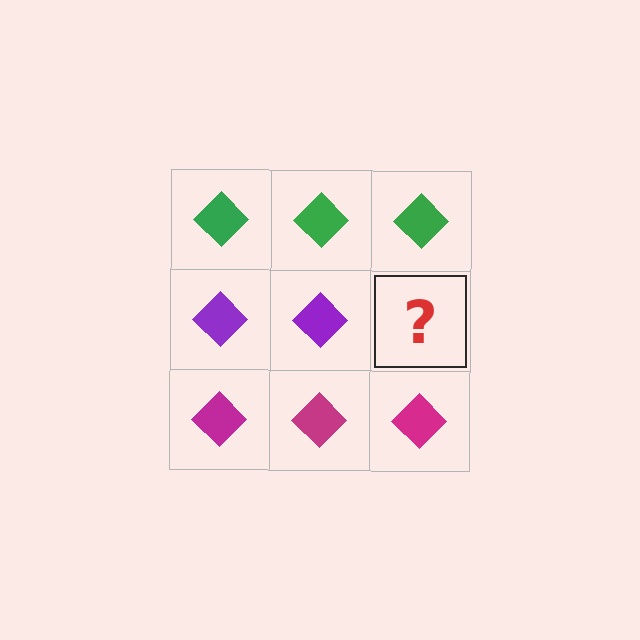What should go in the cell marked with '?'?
The missing cell should contain a purple diamond.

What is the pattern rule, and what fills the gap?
The rule is that each row has a consistent color. The gap should be filled with a purple diamond.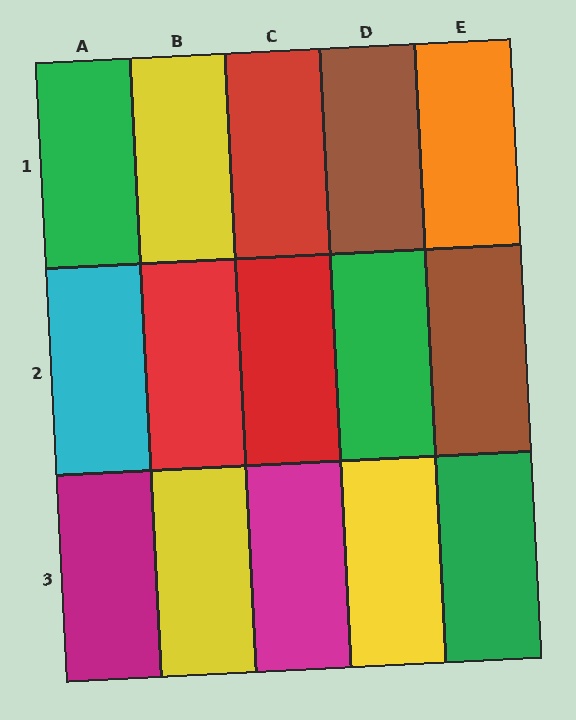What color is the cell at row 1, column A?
Green.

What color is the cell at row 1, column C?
Red.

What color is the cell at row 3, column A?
Magenta.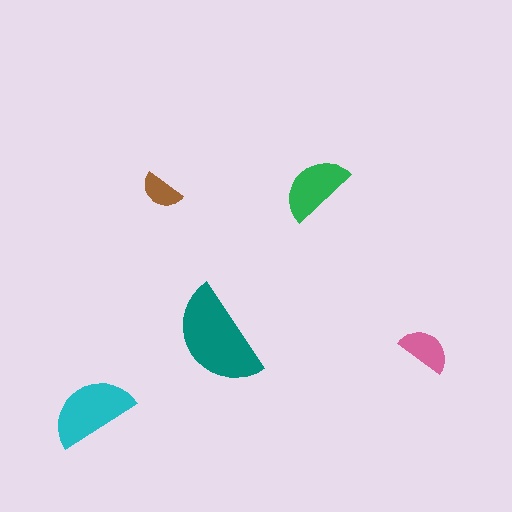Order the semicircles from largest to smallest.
the teal one, the cyan one, the green one, the pink one, the brown one.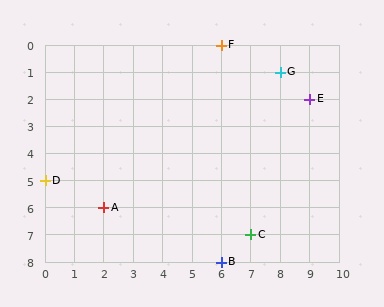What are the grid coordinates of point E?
Point E is at grid coordinates (9, 2).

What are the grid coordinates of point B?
Point B is at grid coordinates (6, 8).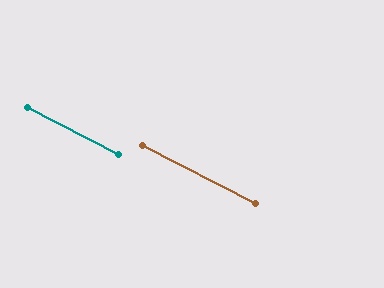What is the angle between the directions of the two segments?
Approximately 0 degrees.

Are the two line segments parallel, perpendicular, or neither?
Parallel — their directions differ by only 0.3°.